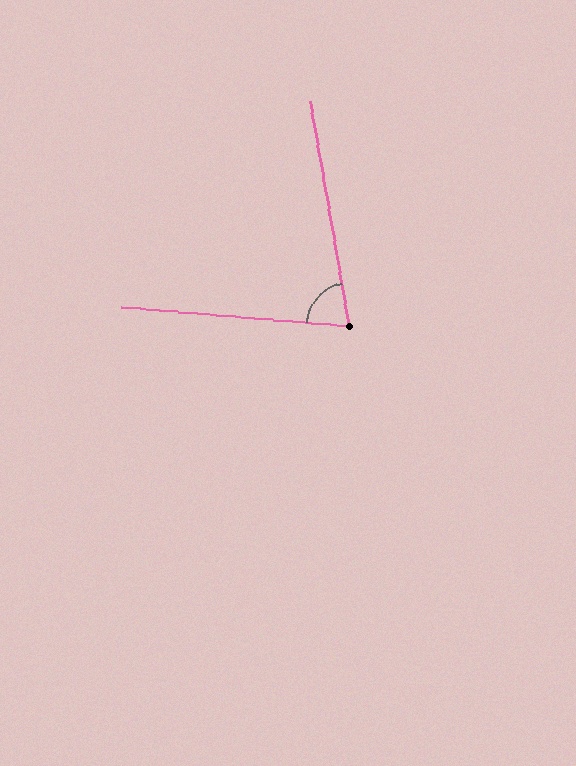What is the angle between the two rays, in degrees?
Approximately 75 degrees.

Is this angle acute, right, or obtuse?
It is acute.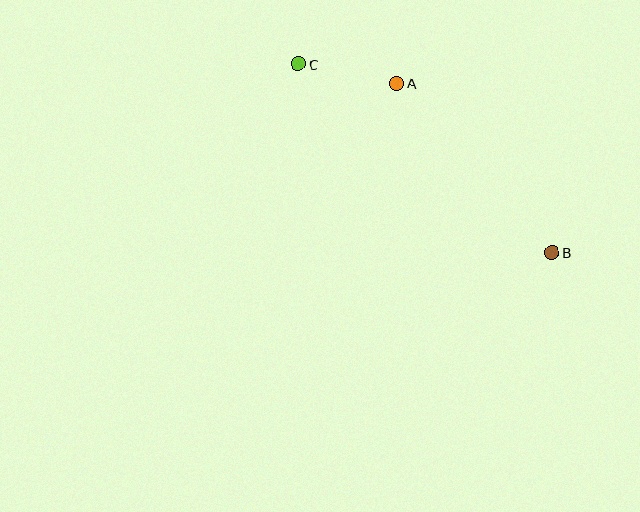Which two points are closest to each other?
Points A and C are closest to each other.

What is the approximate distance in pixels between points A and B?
The distance between A and B is approximately 230 pixels.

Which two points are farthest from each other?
Points B and C are farthest from each other.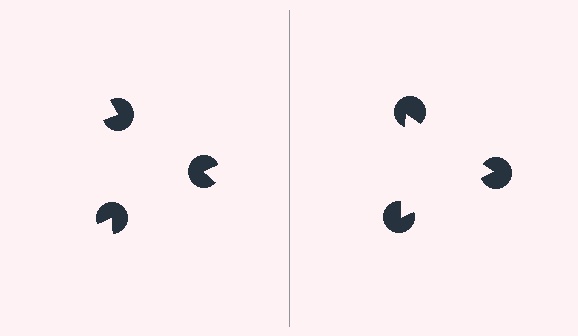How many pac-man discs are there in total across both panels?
6 — 3 on each side.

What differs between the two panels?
The pac-man discs are positioned identically on both sides; only the wedge orientations differ. On the right they align to a triangle; on the left they are misaligned.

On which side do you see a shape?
An illusory triangle appears on the right side. On the left side the wedge cuts are rotated, so no coherent shape forms.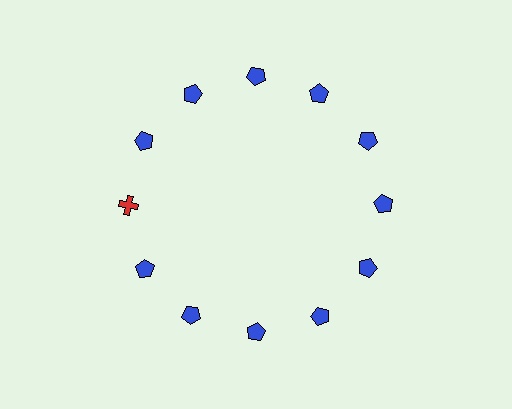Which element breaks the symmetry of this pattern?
The red cross at roughly the 9 o'clock position breaks the symmetry. All other shapes are blue pentagons.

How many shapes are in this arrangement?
There are 12 shapes arranged in a ring pattern.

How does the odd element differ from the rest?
It differs in both color (red instead of blue) and shape (cross instead of pentagon).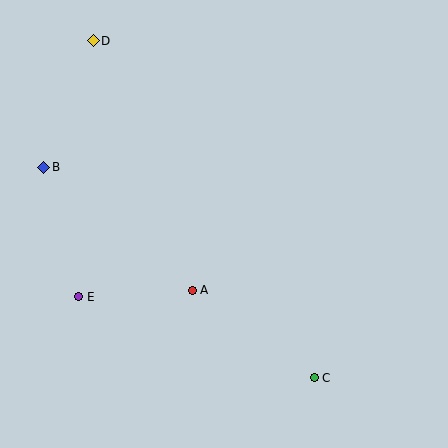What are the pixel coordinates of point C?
Point C is at (314, 378).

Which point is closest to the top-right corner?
Point D is closest to the top-right corner.